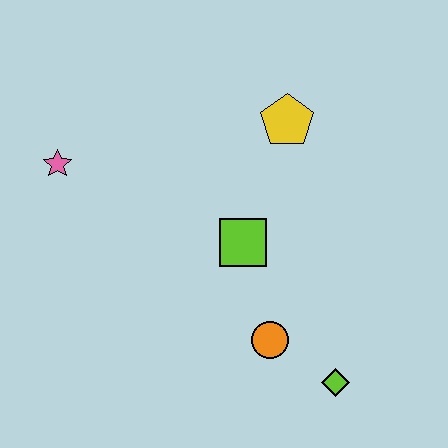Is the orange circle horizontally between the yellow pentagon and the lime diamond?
No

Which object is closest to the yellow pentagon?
The lime square is closest to the yellow pentagon.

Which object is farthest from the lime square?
The pink star is farthest from the lime square.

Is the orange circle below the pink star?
Yes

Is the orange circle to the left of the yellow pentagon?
Yes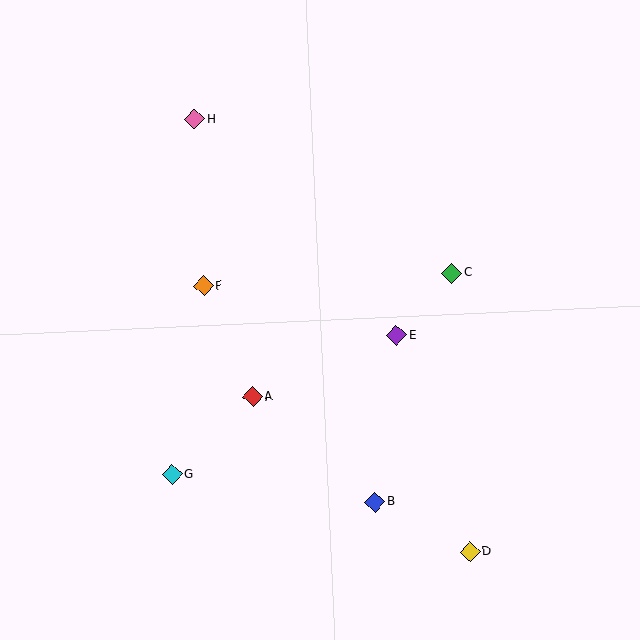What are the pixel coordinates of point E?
Point E is at (397, 335).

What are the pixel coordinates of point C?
Point C is at (452, 273).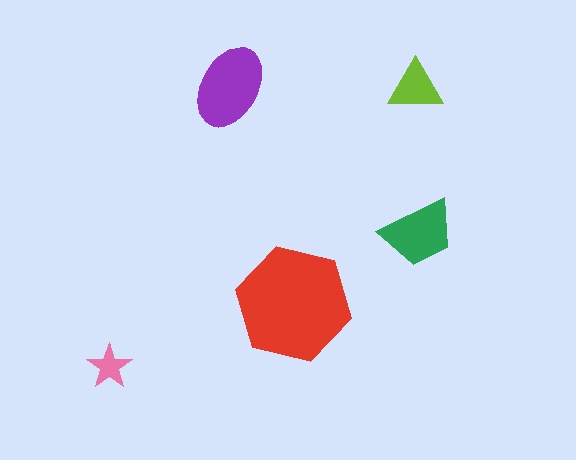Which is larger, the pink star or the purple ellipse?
The purple ellipse.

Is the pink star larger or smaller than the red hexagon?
Smaller.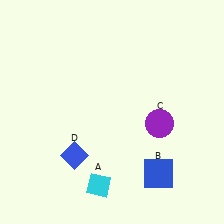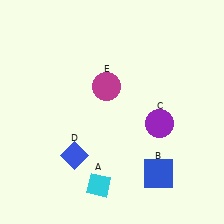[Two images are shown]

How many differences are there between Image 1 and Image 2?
There is 1 difference between the two images.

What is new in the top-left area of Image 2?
A magenta circle (E) was added in the top-left area of Image 2.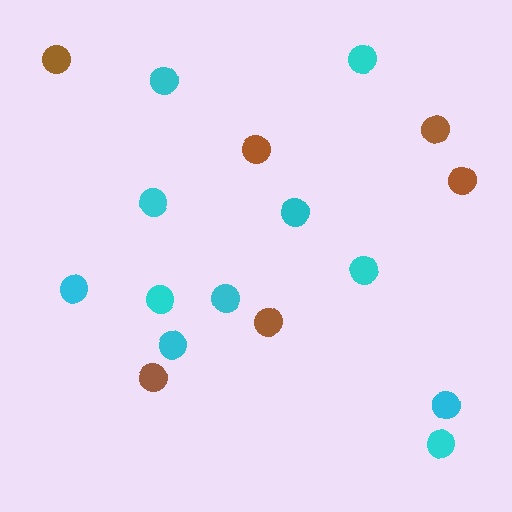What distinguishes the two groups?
There are 2 groups: one group of cyan circles (11) and one group of brown circles (6).